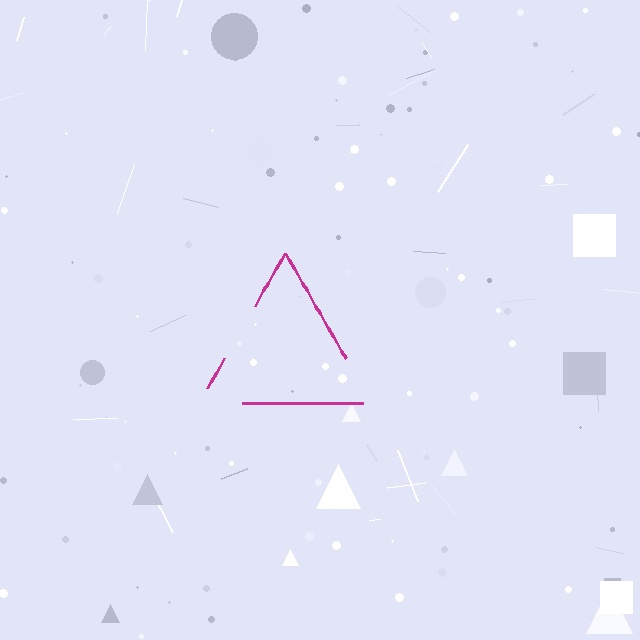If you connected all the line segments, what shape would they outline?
They would outline a triangle.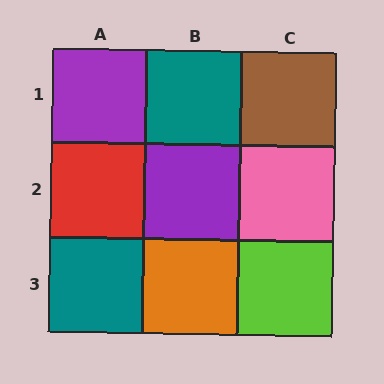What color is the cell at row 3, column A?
Teal.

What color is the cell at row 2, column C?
Pink.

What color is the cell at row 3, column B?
Orange.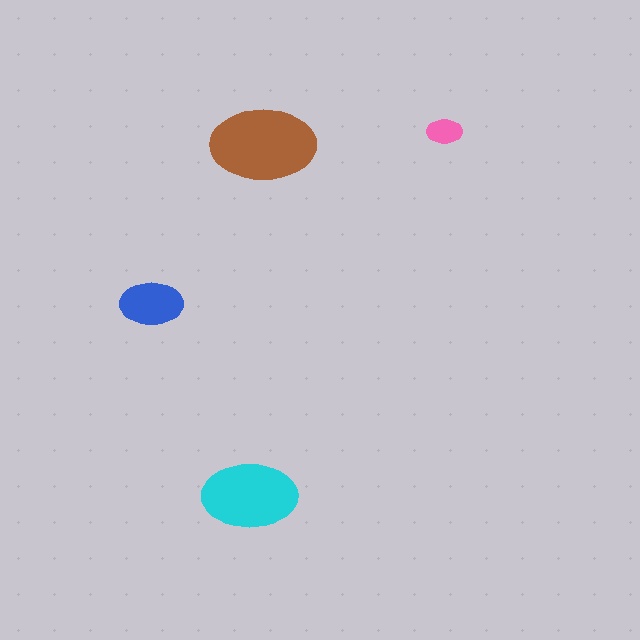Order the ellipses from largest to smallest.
the brown one, the cyan one, the blue one, the pink one.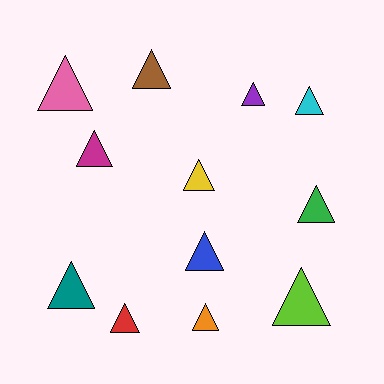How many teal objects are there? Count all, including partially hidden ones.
There is 1 teal object.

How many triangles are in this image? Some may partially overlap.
There are 12 triangles.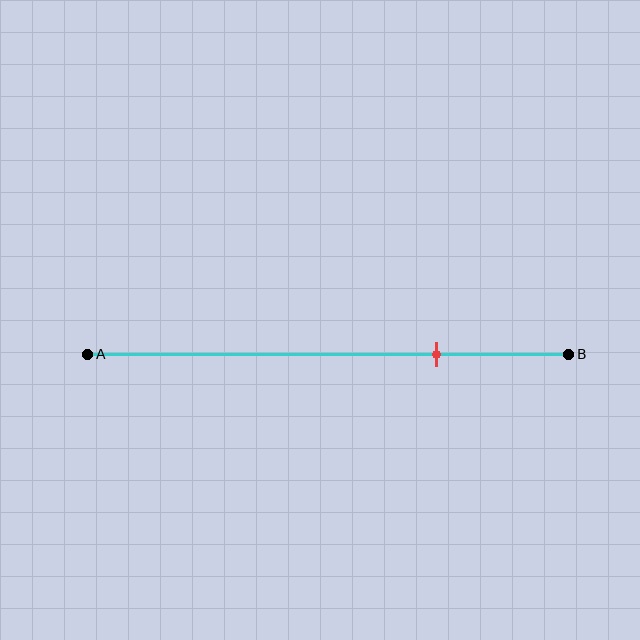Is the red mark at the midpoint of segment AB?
No, the mark is at about 75% from A, not at the 50% midpoint.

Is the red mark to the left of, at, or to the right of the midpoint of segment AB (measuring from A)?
The red mark is to the right of the midpoint of segment AB.